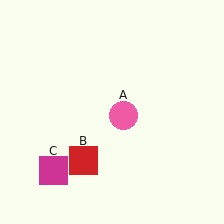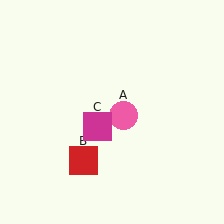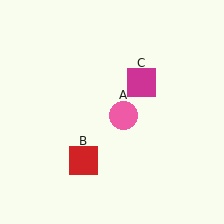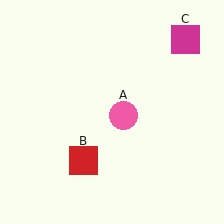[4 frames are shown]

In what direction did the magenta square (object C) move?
The magenta square (object C) moved up and to the right.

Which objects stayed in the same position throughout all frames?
Pink circle (object A) and red square (object B) remained stationary.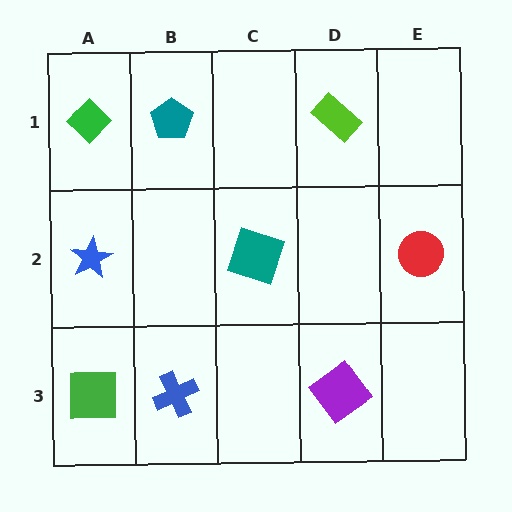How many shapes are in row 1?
3 shapes.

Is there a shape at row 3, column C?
No, that cell is empty.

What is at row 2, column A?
A blue star.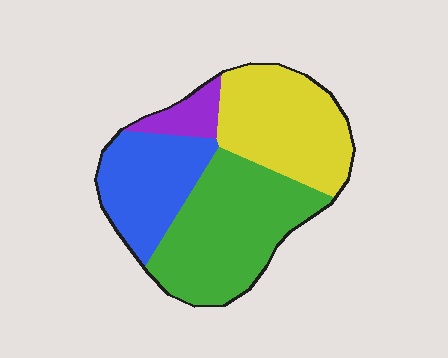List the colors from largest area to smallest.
From largest to smallest: green, yellow, blue, purple.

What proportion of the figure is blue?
Blue takes up about one quarter (1/4) of the figure.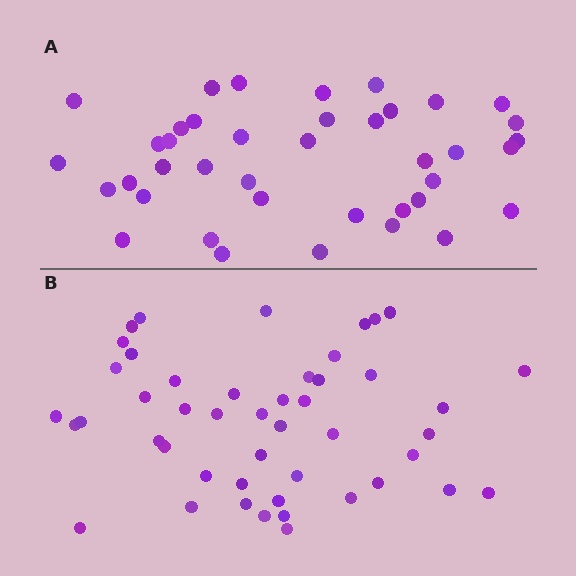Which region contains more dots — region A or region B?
Region B (the bottom region) has more dots.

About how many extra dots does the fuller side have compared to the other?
Region B has roughly 8 or so more dots than region A.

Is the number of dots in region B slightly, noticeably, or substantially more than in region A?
Region B has only slightly more — the two regions are fairly close. The ratio is roughly 1.2 to 1.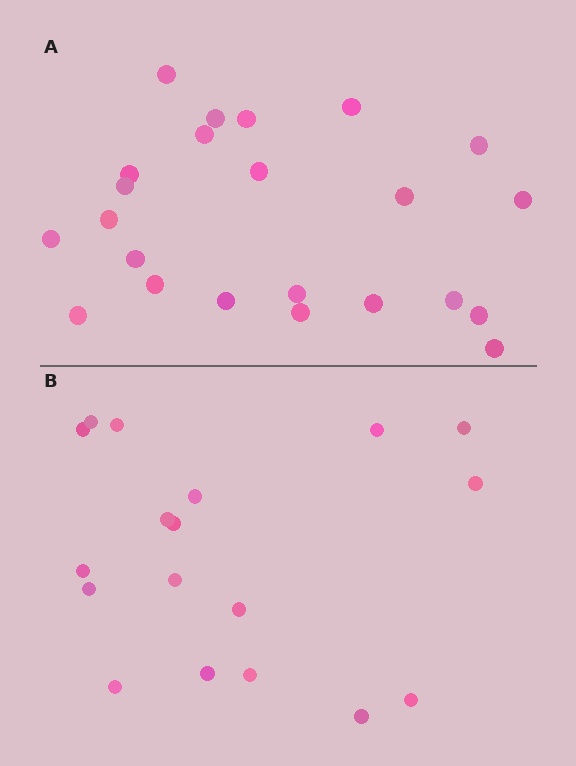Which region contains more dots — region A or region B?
Region A (the top region) has more dots.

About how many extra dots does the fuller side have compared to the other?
Region A has about 5 more dots than region B.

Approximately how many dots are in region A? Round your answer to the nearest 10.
About 20 dots. (The exact count is 23, which rounds to 20.)